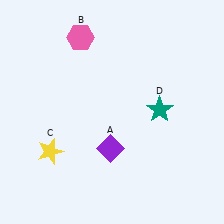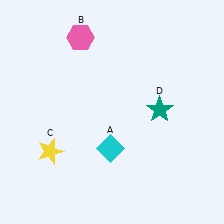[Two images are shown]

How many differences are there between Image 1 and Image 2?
There is 1 difference between the two images.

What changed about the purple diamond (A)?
In Image 1, A is purple. In Image 2, it changed to cyan.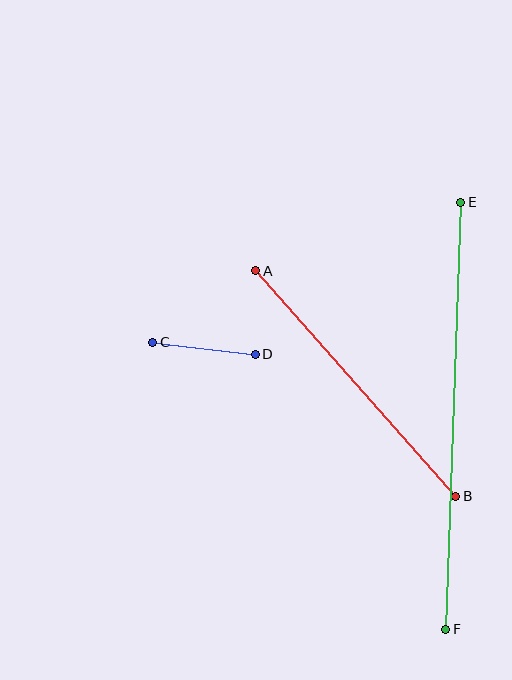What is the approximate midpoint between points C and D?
The midpoint is at approximately (204, 348) pixels.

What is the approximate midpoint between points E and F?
The midpoint is at approximately (453, 416) pixels.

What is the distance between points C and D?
The distance is approximately 104 pixels.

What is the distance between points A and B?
The distance is approximately 301 pixels.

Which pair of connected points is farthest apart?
Points E and F are farthest apart.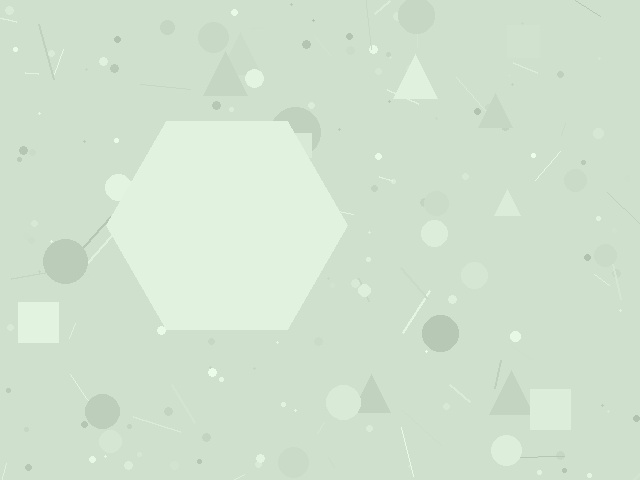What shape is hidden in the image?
A hexagon is hidden in the image.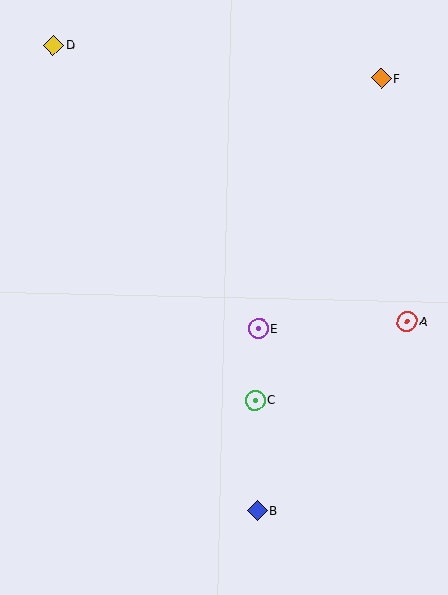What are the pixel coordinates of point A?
Point A is at (407, 321).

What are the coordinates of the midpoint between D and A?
The midpoint between D and A is at (230, 183).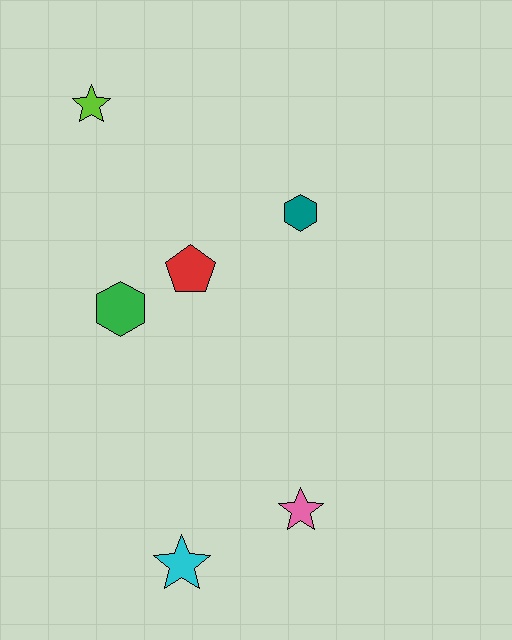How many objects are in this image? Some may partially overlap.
There are 6 objects.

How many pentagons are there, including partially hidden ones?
There is 1 pentagon.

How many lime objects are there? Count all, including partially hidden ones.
There is 1 lime object.